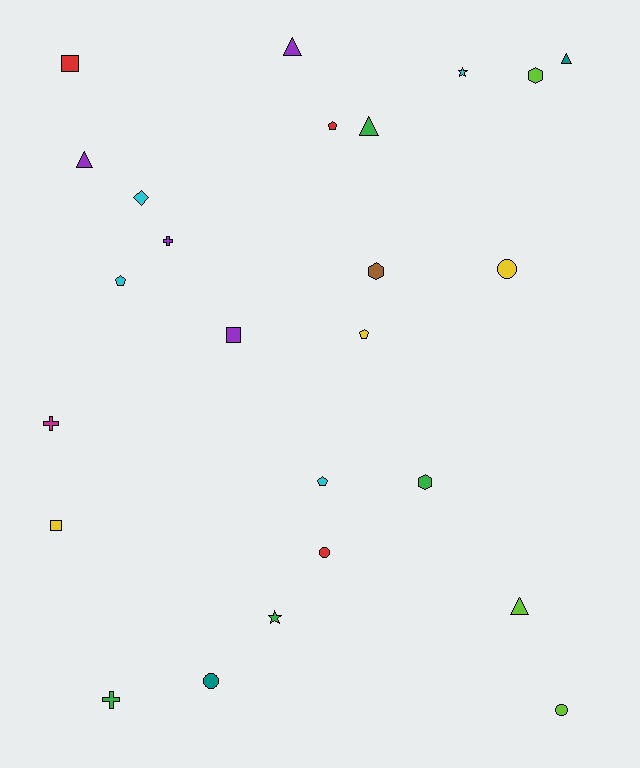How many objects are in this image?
There are 25 objects.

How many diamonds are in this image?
There is 1 diamond.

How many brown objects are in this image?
There is 1 brown object.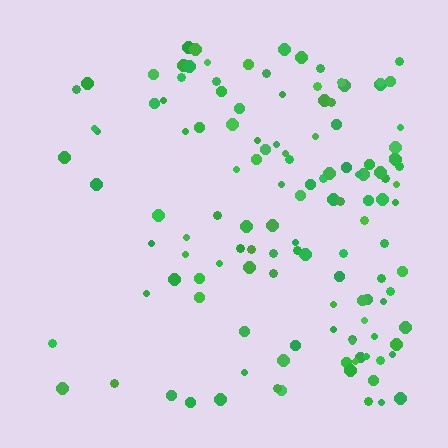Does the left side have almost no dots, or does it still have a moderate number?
Still a moderate number, just noticeably fewer than the right.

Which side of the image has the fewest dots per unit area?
The left.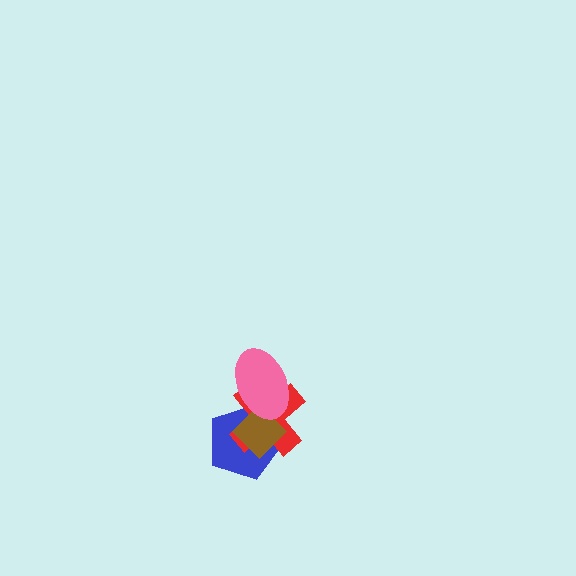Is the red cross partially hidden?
Yes, it is partially covered by another shape.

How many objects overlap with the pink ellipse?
3 objects overlap with the pink ellipse.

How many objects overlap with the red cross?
3 objects overlap with the red cross.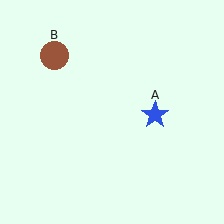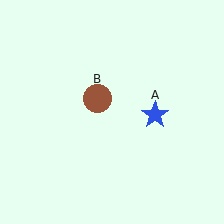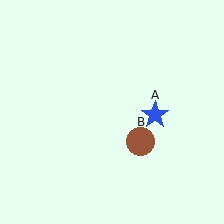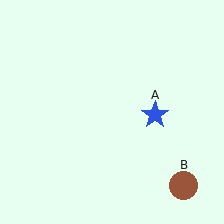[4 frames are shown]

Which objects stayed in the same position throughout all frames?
Blue star (object A) remained stationary.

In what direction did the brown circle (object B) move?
The brown circle (object B) moved down and to the right.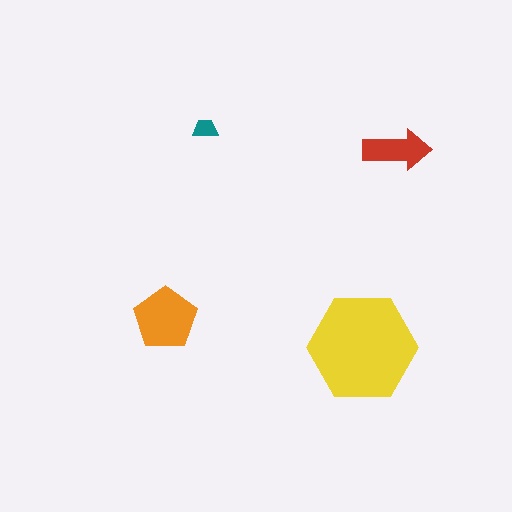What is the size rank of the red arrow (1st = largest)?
3rd.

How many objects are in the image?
There are 4 objects in the image.